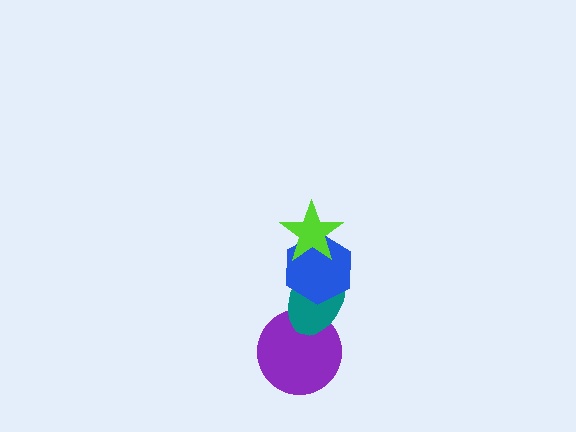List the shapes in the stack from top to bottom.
From top to bottom: the lime star, the blue hexagon, the teal ellipse, the purple circle.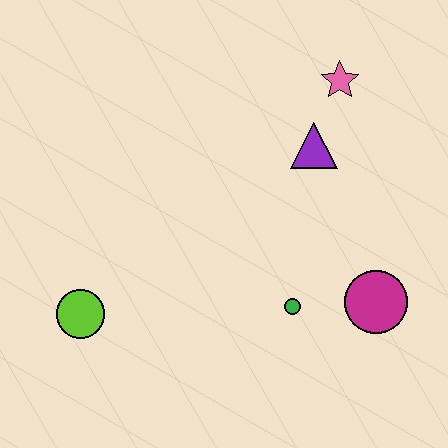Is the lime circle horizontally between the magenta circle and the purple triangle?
No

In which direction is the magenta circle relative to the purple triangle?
The magenta circle is below the purple triangle.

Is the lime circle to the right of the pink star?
No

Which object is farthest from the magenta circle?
The lime circle is farthest from the magenta circle.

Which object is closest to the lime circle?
The green circle is closest to the lime circle.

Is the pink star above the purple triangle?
Yes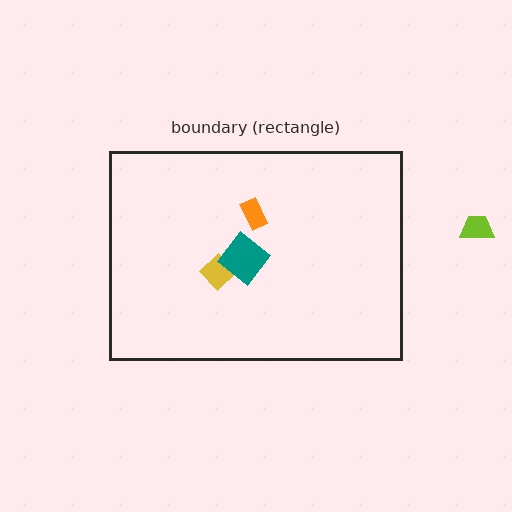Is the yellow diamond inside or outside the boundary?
Inside.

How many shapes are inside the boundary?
3 inside, 1 outside.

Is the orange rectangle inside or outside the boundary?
Inside.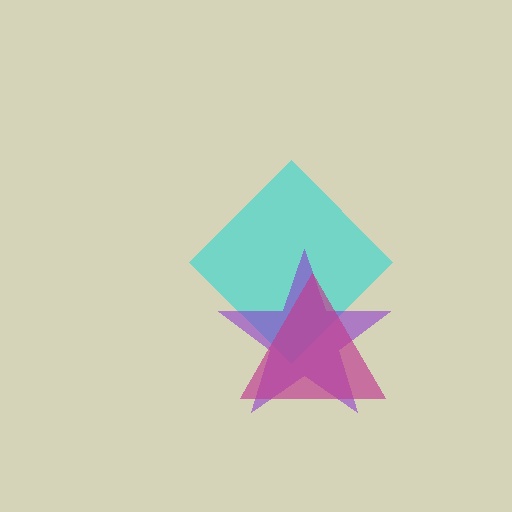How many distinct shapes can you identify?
There are 3 distinct shapes: a cyan diamond, a purple star, a magenta triangle.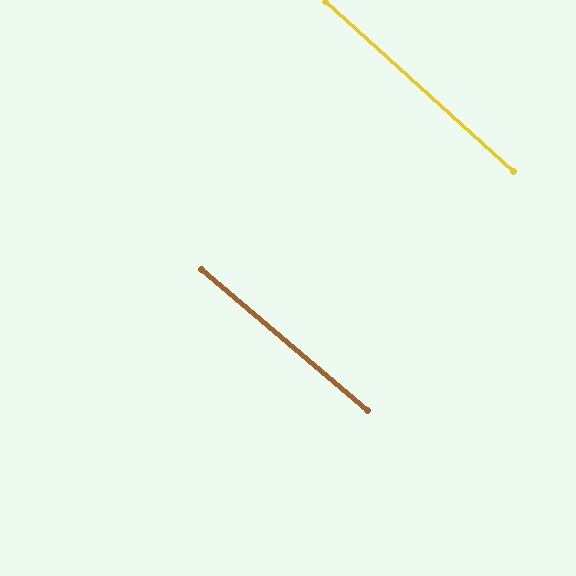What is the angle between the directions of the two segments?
Approximately 2 degrees.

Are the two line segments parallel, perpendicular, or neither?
Parallel — their directions differ by only 1.8°.